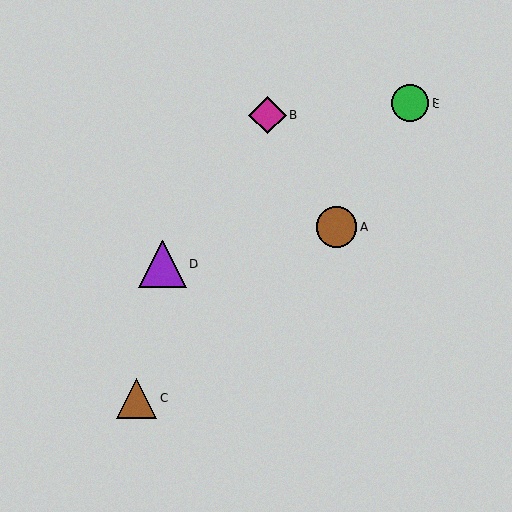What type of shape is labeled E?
Shape E is a green circle.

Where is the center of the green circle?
The center of the green circle is at (410, 103).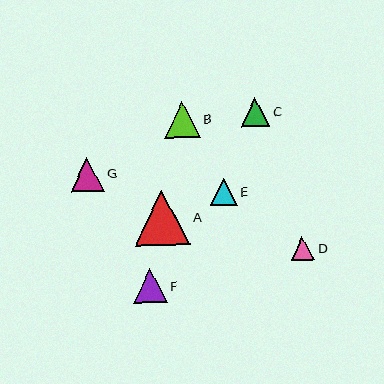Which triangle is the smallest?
Triangle D is the smallest with a size of approximately 23 pixels.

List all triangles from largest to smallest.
From largest to smallest: A, B, F, G, C, E, D.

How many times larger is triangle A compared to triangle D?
Triangle A is approximately 2.3 times the size of triangle D.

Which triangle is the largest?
Triangle A is the largest with a size of approximately 55 pixels.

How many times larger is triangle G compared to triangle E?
Triangle G is approximately 1.3 times the size of triangle E.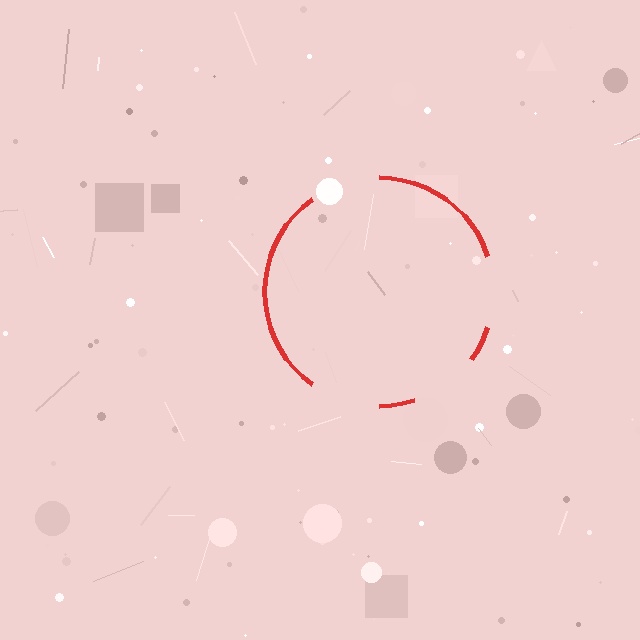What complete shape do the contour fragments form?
The contour fragments form a circle.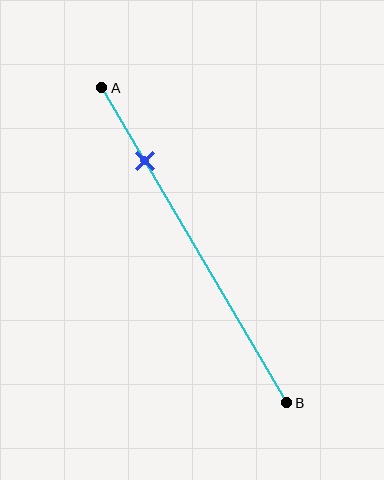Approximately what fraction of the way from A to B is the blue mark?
The blue mark is approximately 25% of the way from A to B.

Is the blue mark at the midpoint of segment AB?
No, the mark is at about 25% from A, not at the 50% midpoint.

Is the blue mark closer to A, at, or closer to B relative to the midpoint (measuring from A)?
The blue mark is closer to point A than the midpoint of segment AB.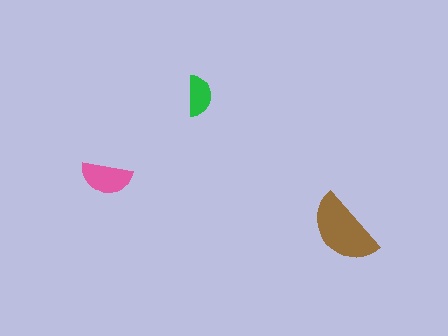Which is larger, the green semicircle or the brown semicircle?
The brown one.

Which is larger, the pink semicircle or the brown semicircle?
The brown one.